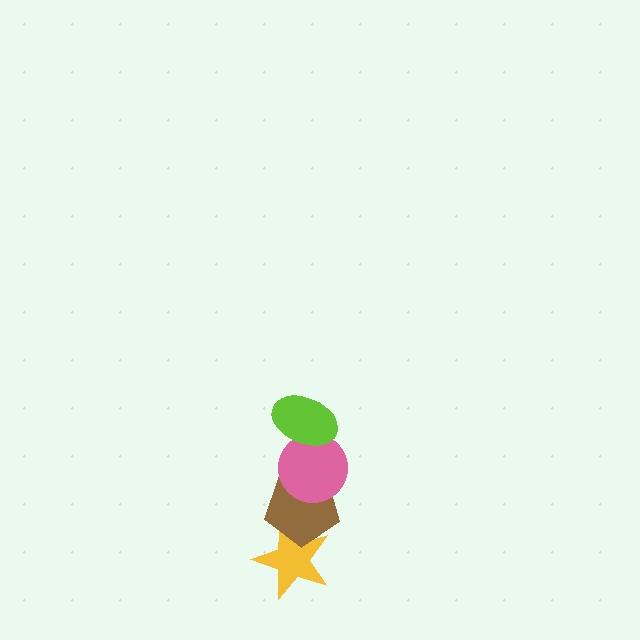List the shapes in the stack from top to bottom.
From top to bottom: the lime ellipse, the pink circle, the brown pentagon, the yellow star.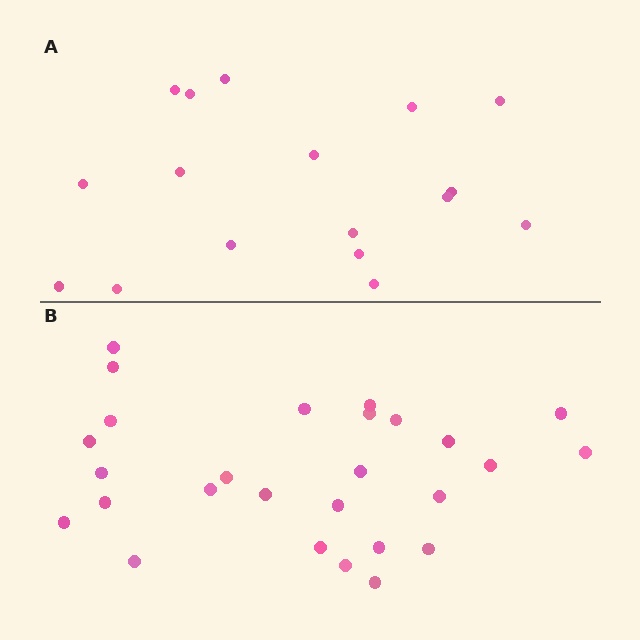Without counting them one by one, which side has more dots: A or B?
Region B (the bottom region) has more dots.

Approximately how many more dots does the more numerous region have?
Region B has roughly 10 or so more dots than region A.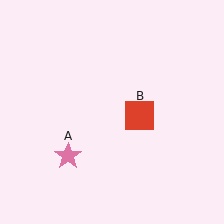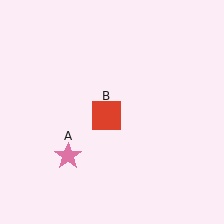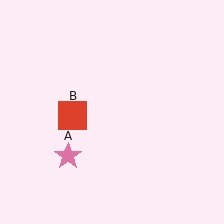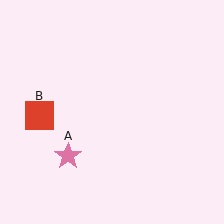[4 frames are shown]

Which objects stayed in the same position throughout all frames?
Pink star (object A) remained stationary.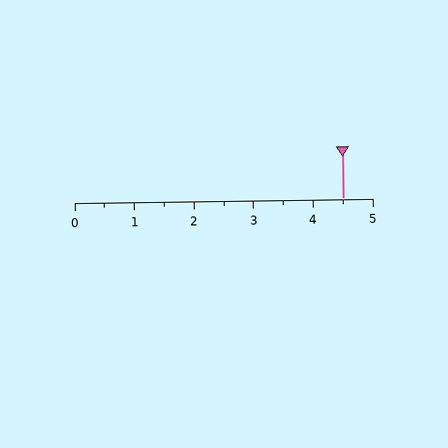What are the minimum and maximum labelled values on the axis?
The axis runs from 0 to 5.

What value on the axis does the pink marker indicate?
The marker indicates approximately 4.5.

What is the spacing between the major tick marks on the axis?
The major ticks are spaced 1 apart.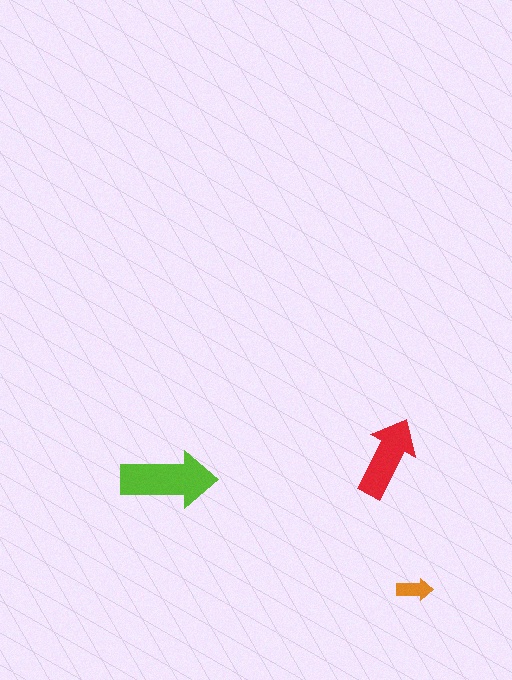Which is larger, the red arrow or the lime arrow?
The lime one.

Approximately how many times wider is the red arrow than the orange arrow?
About 2 times wider.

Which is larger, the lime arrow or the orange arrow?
The lime one.